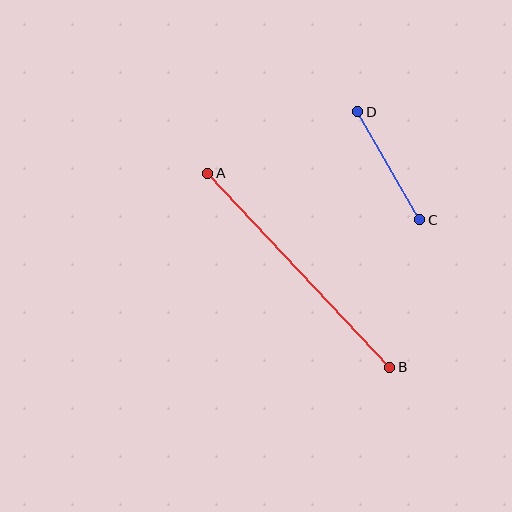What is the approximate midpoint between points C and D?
The midpoint is at approximately (389, 166) pixels.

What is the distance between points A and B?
The distance is approximately 266 pixels.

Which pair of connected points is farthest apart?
Points A and B are farthest apart.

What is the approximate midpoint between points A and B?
The midpoint is at approximately (299, 270) pixels.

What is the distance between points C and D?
The distance is approximately 125 pixels.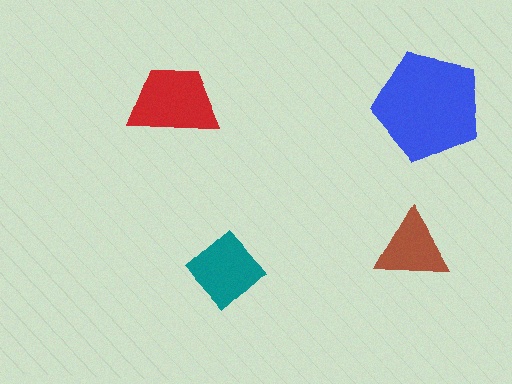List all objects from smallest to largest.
The brown triangle, the teal diamond, the red trapezoid, the blue pentagon.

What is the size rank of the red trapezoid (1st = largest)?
2nd.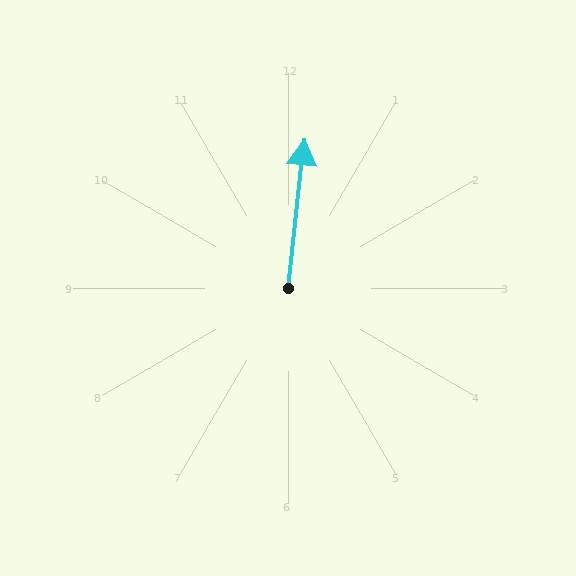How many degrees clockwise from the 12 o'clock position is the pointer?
Approximately 6 degrees.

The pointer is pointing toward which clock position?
Roughly 12 o'clock.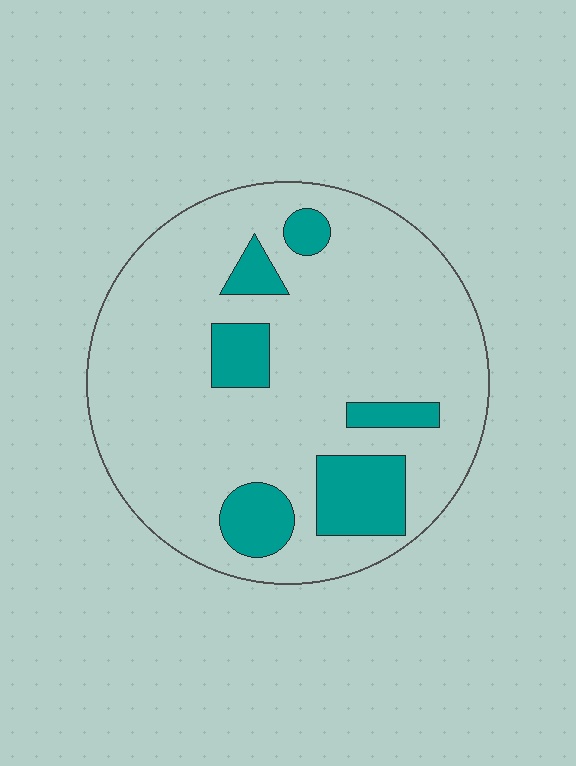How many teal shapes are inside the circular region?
6.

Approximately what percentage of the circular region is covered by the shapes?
Approximately 15%.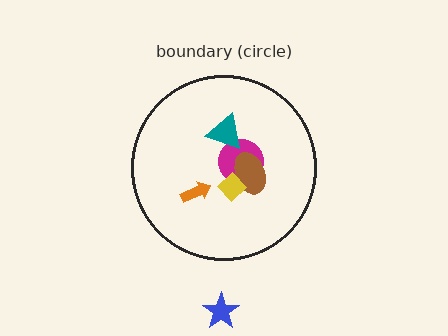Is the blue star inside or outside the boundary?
Outside.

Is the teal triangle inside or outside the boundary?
Inside.